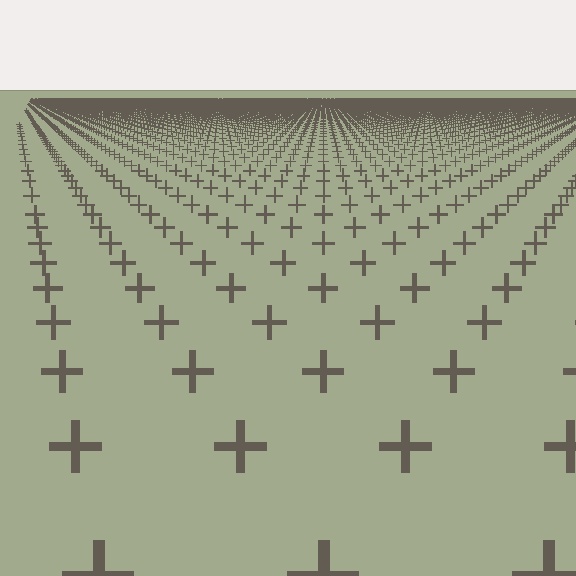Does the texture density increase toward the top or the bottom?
Density increases toward the top.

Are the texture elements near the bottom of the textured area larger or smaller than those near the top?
Larger. Near the bottom, elements are closer to the viewer and appear at a bigger on-screen size.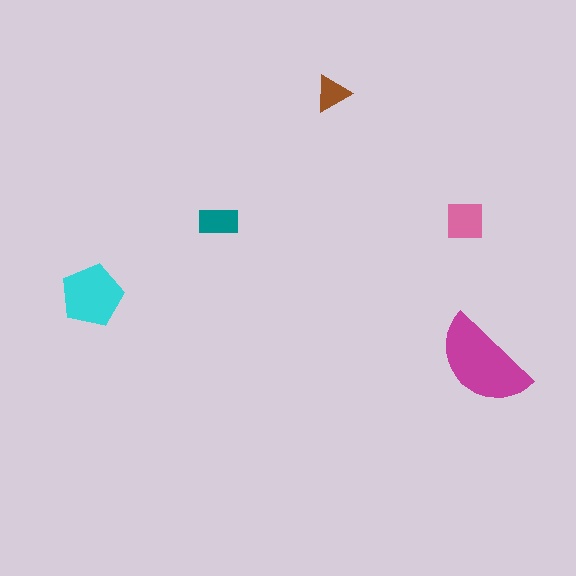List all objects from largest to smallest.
The magenta semicircle, the cyan pentagon, the pink square, the teal rectangle, the brown triangle.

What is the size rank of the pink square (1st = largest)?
3rd.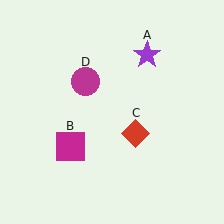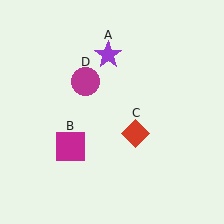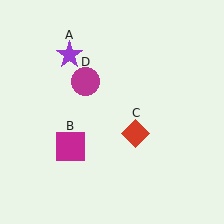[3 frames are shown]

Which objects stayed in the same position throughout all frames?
Magenta square (object B) and red diamond (object C) and magenta circle (object D) remained stationary.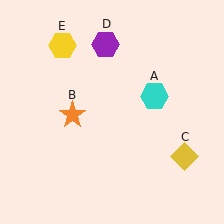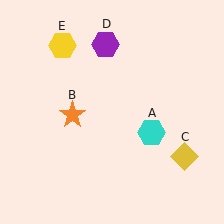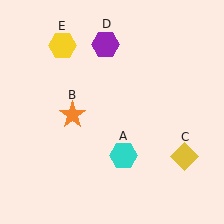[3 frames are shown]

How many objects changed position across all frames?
1 object changed position: cyan hexagon (object A).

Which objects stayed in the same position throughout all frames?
Orange star (object B) and yellow diamond (object C) and purple hexagon (object D) and yellow hexagon (object E) remained stationary.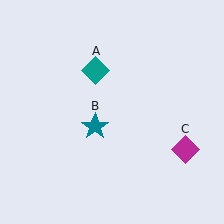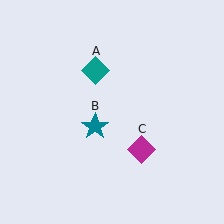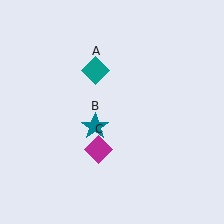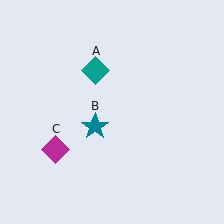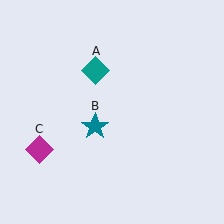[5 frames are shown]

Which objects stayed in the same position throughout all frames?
Teal diamond (object A) and teal star (object B) remained stationary.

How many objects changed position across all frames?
1 object changed position: magenta diamond (object C).